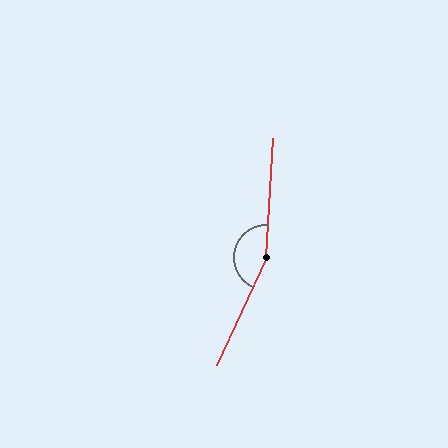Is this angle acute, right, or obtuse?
It is obtuse.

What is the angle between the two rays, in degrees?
Approximately 158 degrees.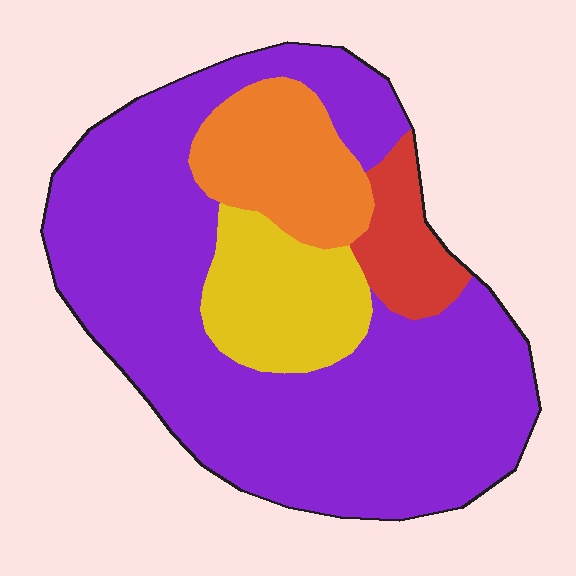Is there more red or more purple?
Purple.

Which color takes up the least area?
Red, at roughly 5%.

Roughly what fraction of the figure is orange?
Orange takes up about one eighth (1/8) of the figure.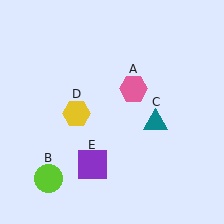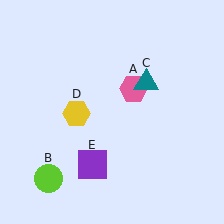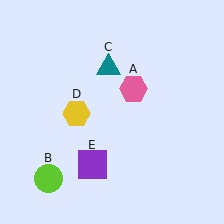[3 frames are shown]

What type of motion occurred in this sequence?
The teal triangle (object C) rotated counterclockwise around the center of the scene.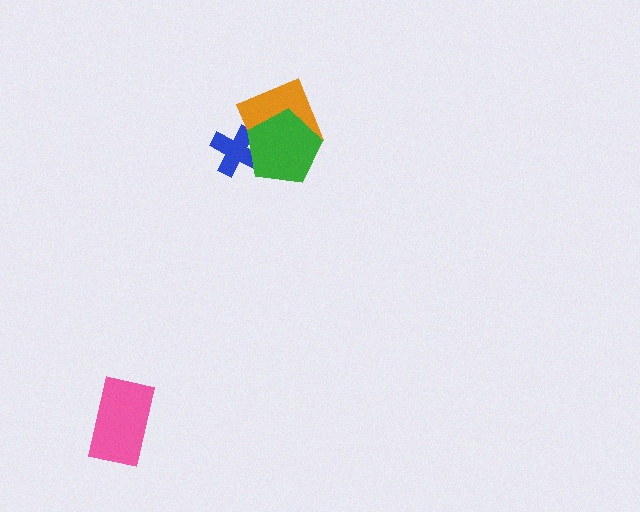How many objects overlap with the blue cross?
2 objects overlap with the blue cross.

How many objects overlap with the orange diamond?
2 objects overlap with the orange diamond.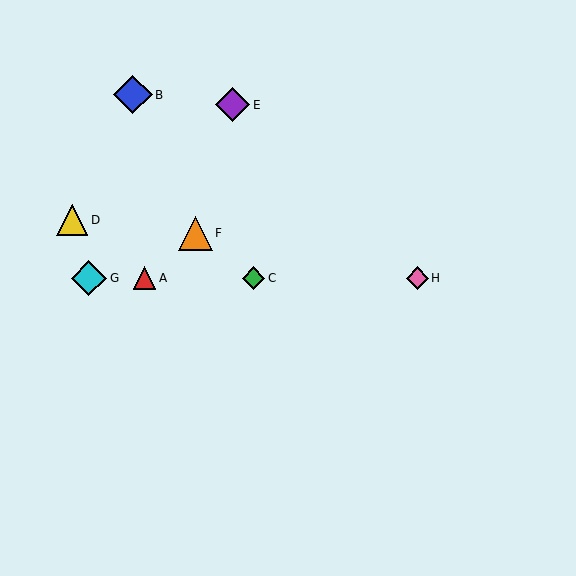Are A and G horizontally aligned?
Yes, both are at y≈278.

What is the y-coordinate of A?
Object A is at y≈278.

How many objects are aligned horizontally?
4 objects (A, C, G, H) are aligned horizontally.